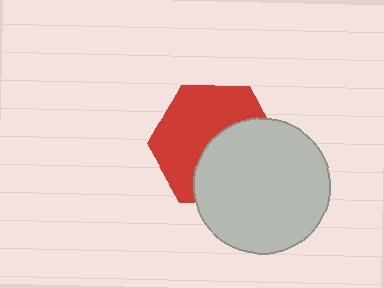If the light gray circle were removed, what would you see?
You would see the complete red hexagon.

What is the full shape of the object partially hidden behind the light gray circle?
The partially hidden object is a red hexagon.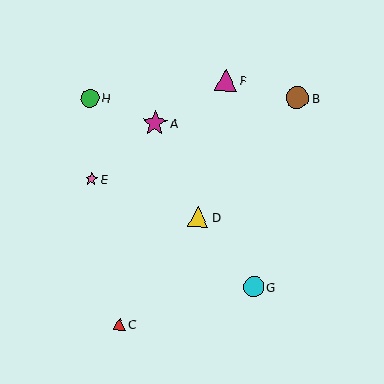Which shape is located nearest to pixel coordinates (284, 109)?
The brown circle (labeled B) at (297, 98) is nearest to that location.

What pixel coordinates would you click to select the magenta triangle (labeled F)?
Click at (226, 80) to select the magenta triangle F.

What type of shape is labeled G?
Shape G is a cyan circle.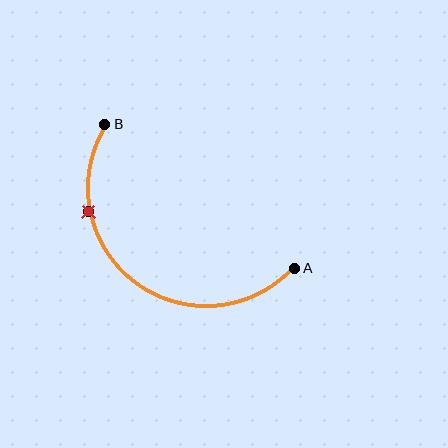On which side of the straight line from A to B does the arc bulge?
The arc bulges below and to the left of the straight line connecting A and B.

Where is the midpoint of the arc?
The arc midpoint is the point on the curve farthest from the straight line joining A and B. It sits below and to the left of that line.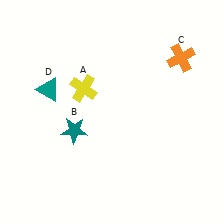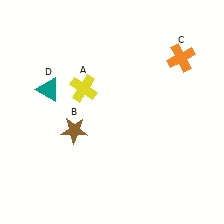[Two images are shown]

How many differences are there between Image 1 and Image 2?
There is 1 difference between the two images.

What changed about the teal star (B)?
In Image 1, B is teal. In Image 2, it changed to brown.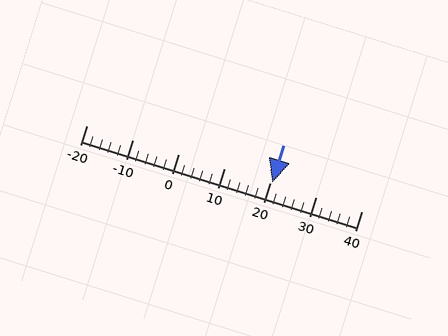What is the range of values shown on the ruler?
The ruler shows values from -20 to 40.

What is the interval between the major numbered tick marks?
The major tick marks are spaced 10 units apart.